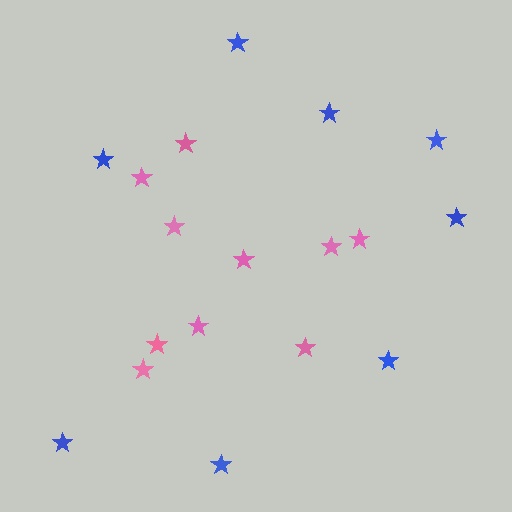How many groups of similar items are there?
There are 2 groups: one group of blue stars (8) and one group of pink stars (10).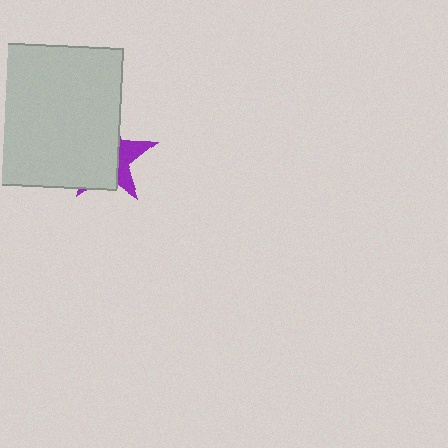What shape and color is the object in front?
The object in front is a light gray square.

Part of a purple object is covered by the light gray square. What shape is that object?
It is a star.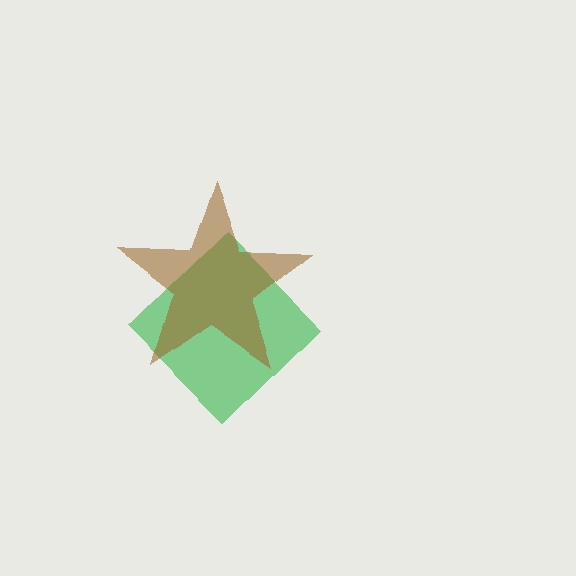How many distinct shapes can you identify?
There are 2 distinct shapes: a green diamond, a brown star.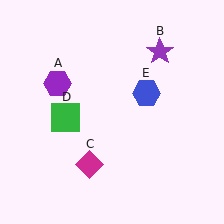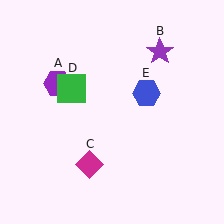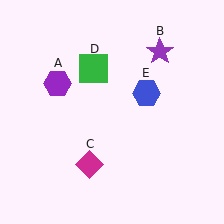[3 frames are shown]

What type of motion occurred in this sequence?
The green square (object D) rotated clockwise around the center of the scene.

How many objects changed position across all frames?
1 object changed position: green square (object D).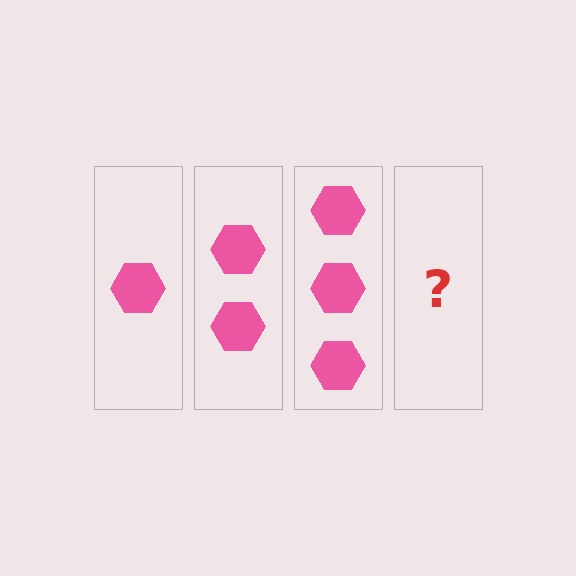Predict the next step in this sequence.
The next step is 4 hexagons.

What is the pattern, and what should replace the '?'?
The pattern is that each step adds one more hexagon. The '?' should be 4 hexagons.